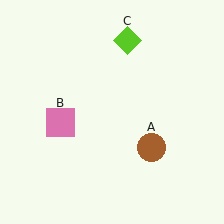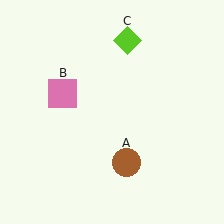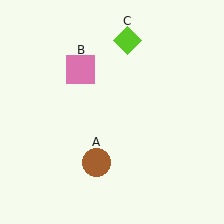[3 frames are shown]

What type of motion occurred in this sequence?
The brown circle (object A), pink square (object B) rotated clockwise around the center of the scene.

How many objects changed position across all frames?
2 objects changed position: brown circle (object A), pink square (object B).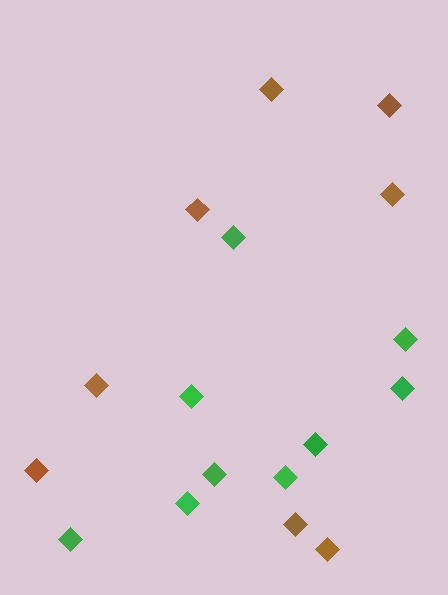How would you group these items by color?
There are 2 groups: one group of green diamonds (9) and one group of brown diamonds (8).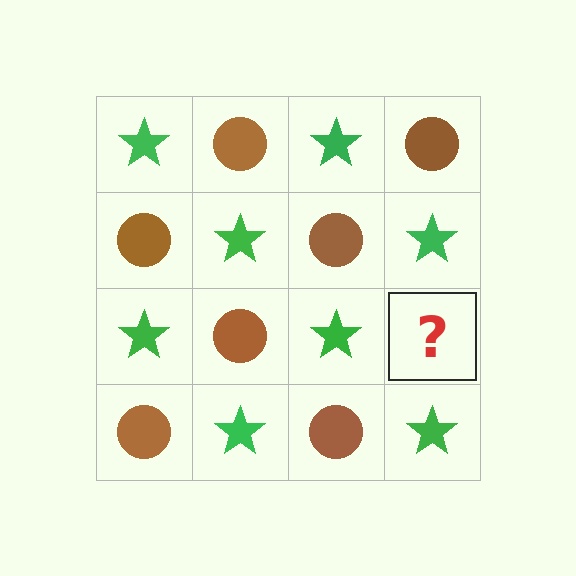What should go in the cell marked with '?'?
The missing cell should contain a brown circle.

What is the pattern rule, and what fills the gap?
The rule is that it alternates green star and brown circle in a checkerboard pattern. The gap should be filled with a brown circle.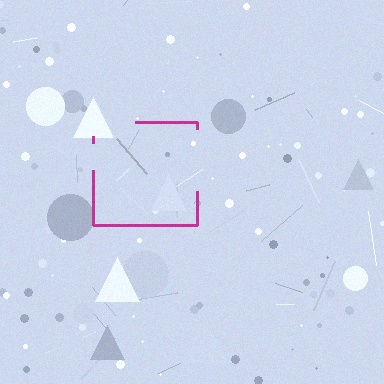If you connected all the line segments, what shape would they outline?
They would outline a square.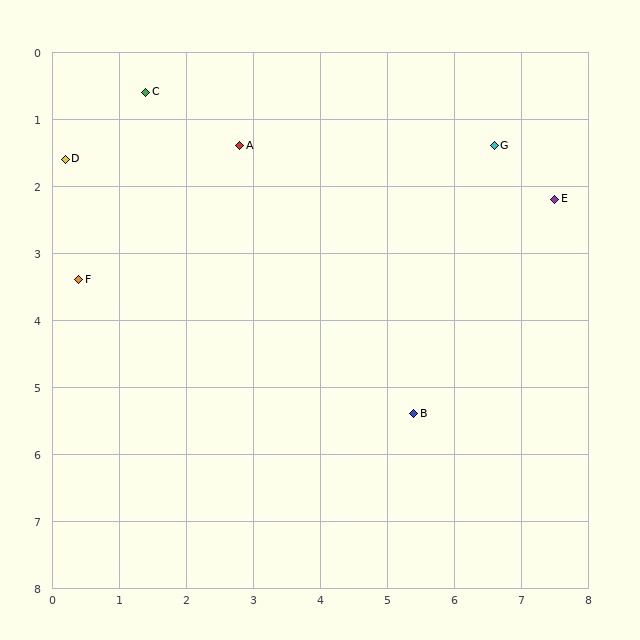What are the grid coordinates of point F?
Point F is at approximately (0.4, 3.4).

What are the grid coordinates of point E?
Point E is at approximately (7.5, 2.2).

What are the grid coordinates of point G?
Point G is at approximately (6.6, 1.4).